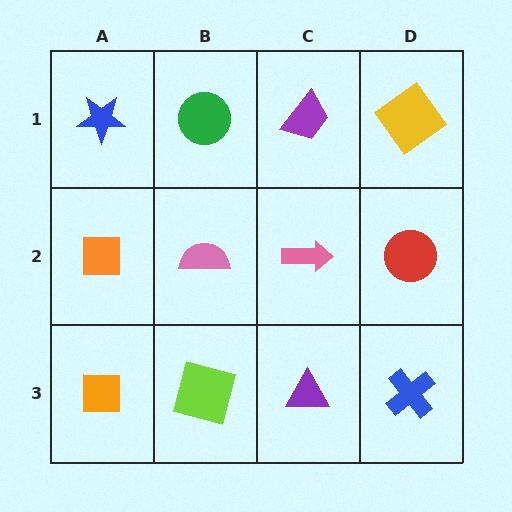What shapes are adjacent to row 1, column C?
A pink arrow (row 2, column C), a green circle (row 1, column B), a yellow diamond (row 1, column D).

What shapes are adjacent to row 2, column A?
A blue star (row 1, column A), an orange square (row 3, column A), a pink semicircle (row 2, column B).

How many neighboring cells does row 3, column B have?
3.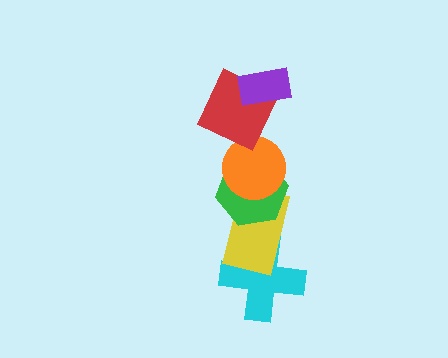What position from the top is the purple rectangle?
The purple rectangle is 1st from the top.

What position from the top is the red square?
The red square is 2nd from the top.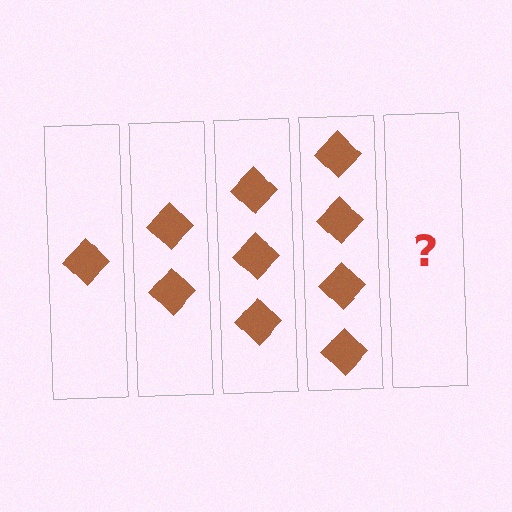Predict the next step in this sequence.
The next step is 5 diamonds.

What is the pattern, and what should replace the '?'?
The pattern is that each step adds one more diamond. The '?' should be 5 diamonds.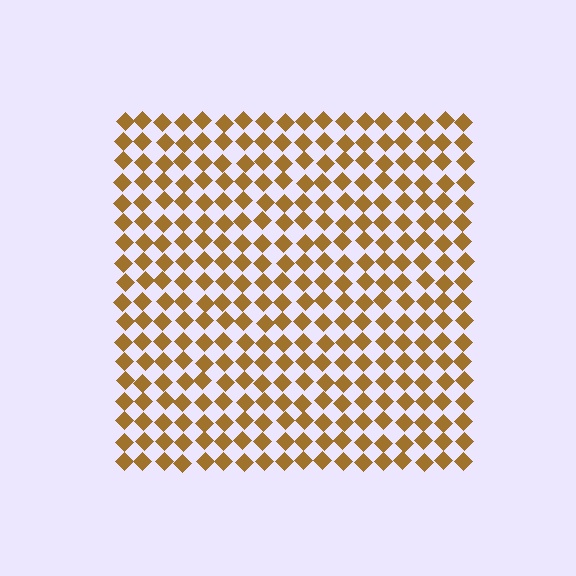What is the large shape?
The large shape is a square.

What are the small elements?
The small elements are diamonds.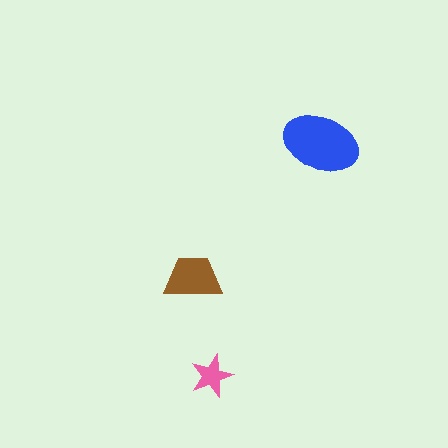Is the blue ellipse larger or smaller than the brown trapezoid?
Larger.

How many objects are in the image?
There are 3 objects in the image.